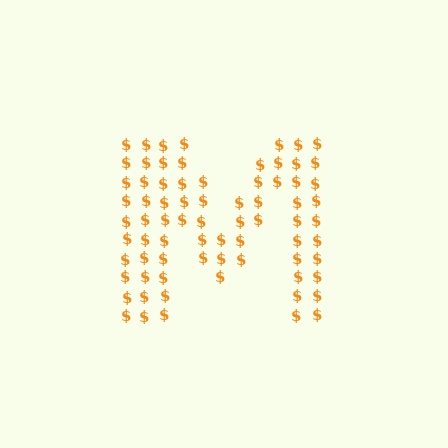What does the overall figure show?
The overall figure shows the letter M.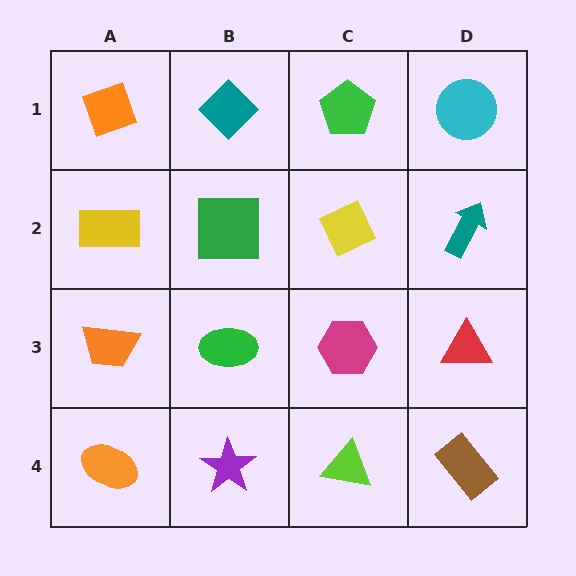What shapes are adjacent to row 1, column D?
A teal arrow (row 2, column D), a green pentagon (row 1, column C).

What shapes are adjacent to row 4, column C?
A magenta hexagon (row 3, column C), a purple star (row 4, column B), a brown rectangle (row 4, column D).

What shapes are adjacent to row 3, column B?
A green square (row 2, column B), a purple star (row 4, column B), an orange trapezoid (row 3, column A), a magenta hexagon (row 3, column C).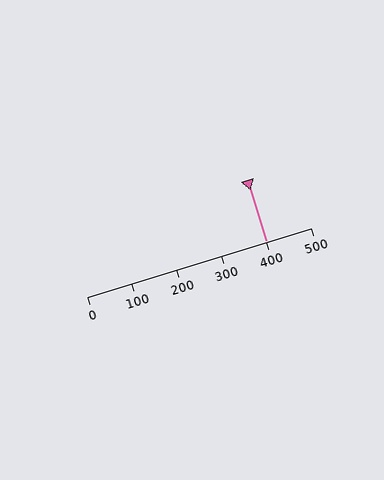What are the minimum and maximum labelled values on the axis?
The axis runs from 0 to 500.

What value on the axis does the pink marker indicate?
The marker indicates approximately 400.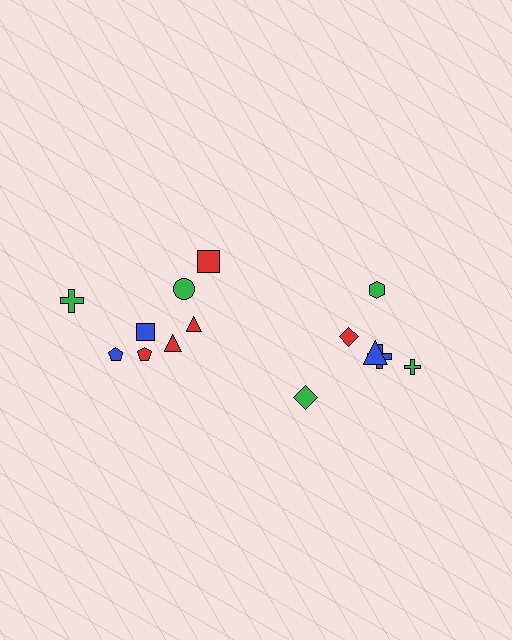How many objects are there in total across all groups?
There are 14 objects.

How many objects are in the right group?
There are 6 objects.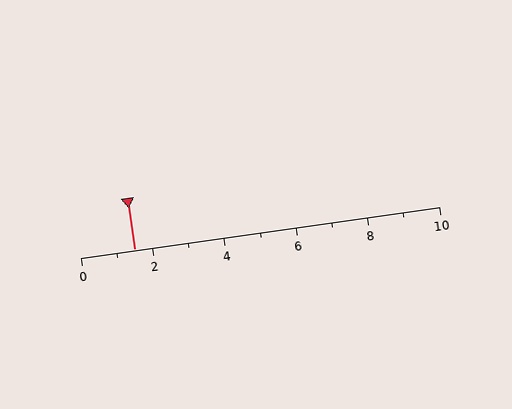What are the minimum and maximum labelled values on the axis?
The axis runs from 0 to 10.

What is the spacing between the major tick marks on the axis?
The major ticks are spaced 2 apart.